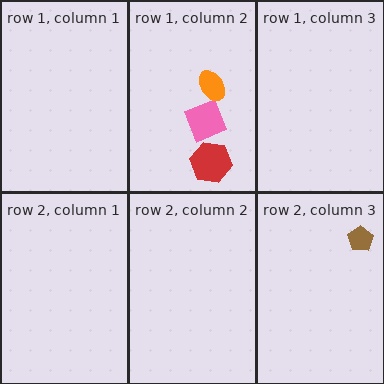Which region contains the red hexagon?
The row 1, column 2 region.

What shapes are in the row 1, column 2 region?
The red hexagon, the pink square, the orange ellipse.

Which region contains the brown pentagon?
The row 2, column 3 region.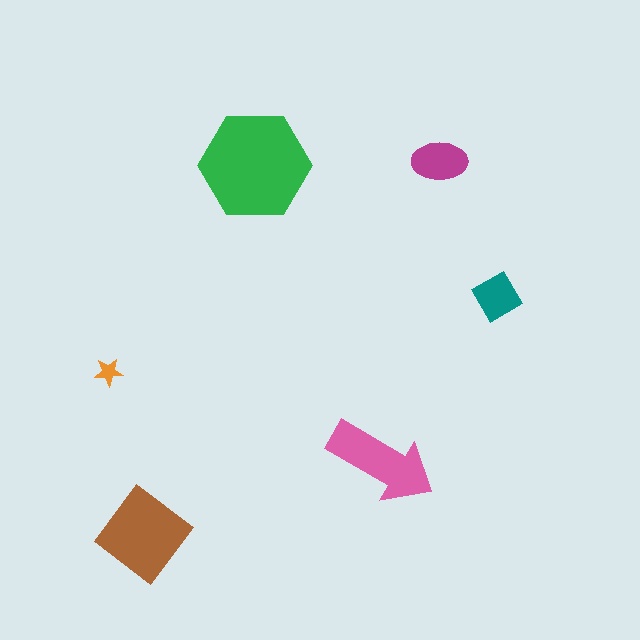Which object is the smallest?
The orange star.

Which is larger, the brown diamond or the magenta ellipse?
The brown diamond.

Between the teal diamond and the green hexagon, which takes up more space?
The green hexagon.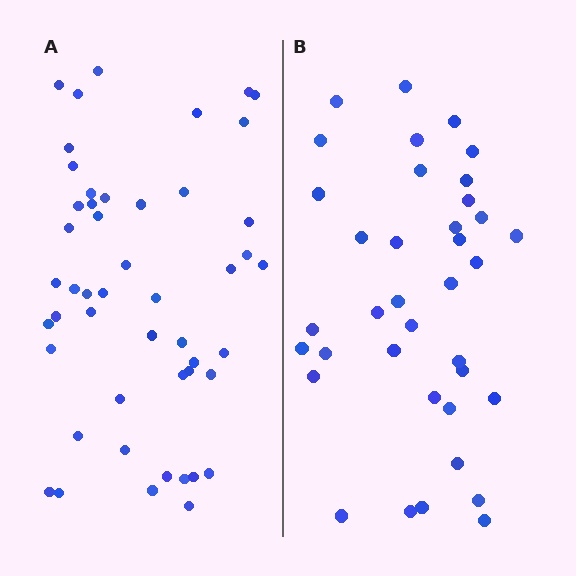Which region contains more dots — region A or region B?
Region A (the left region) has more dots.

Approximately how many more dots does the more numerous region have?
Region A has roughly 12 or so more dots than region B.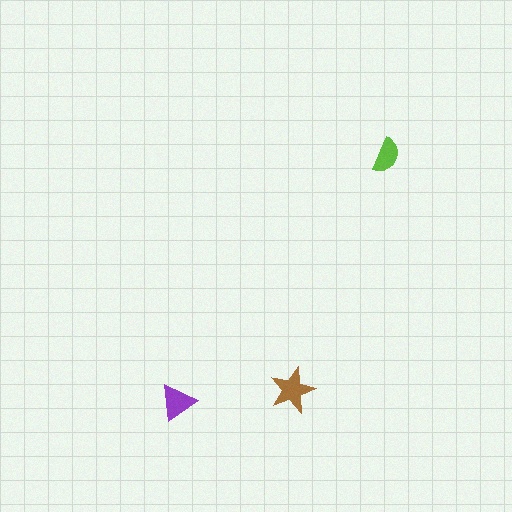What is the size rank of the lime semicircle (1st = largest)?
3rd.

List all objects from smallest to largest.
The lime semicircle, the purple triangle, the brown star.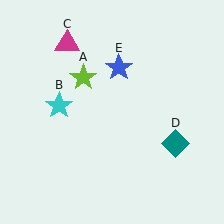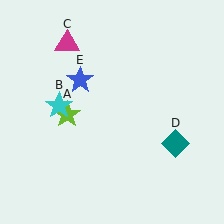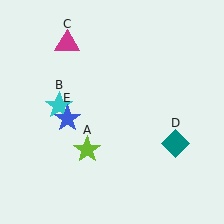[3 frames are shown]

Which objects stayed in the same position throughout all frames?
Cyan star (object B) and magenta triangle (object C) and teal diamond (object D) remained stationary.